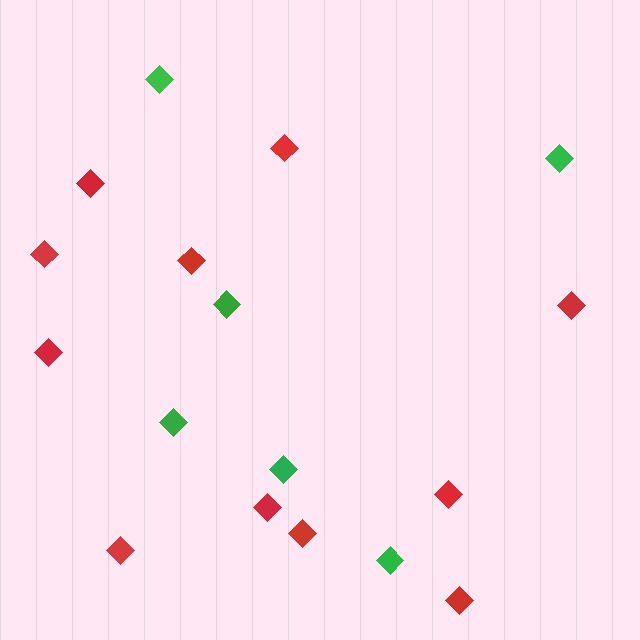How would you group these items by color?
There are 2 groups: one group of red diamonds (11) and one group of green diamonds (6).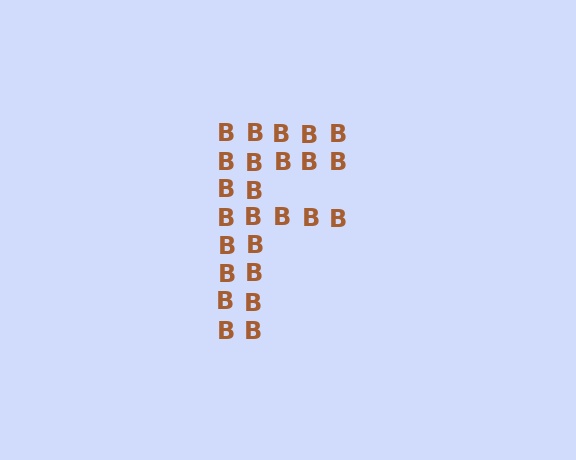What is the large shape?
The large shape is the letter F.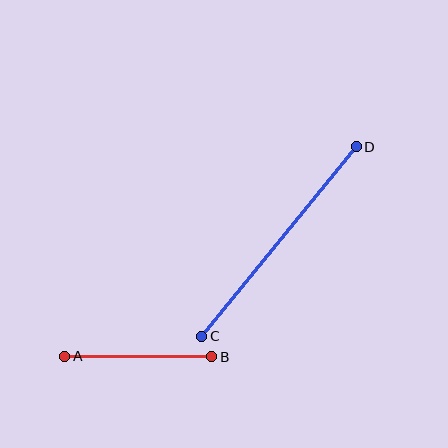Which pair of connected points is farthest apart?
Points C and D are farthest apart.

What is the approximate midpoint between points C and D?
The midpoint is at approximately (279, 242) pixels.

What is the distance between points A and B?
The distance is approximately 147 pixels.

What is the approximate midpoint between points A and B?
The midpoint is at approximately (138, 357) pixels.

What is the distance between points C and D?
The distance is approximately 244 pixels.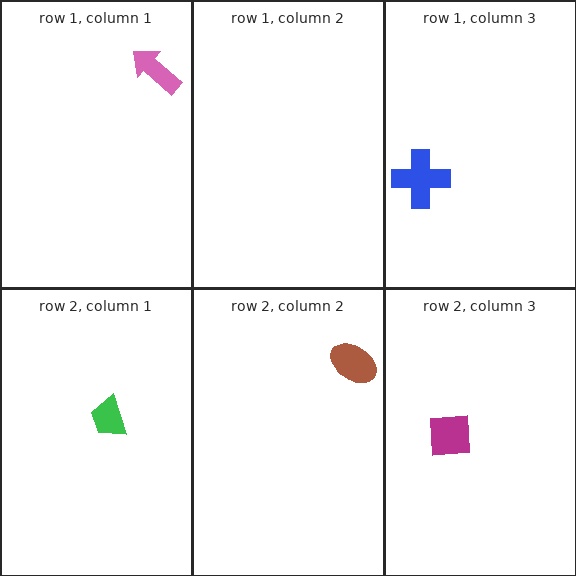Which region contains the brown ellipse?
The row 2, column 2 region.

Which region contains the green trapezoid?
The row 2, column 1 region.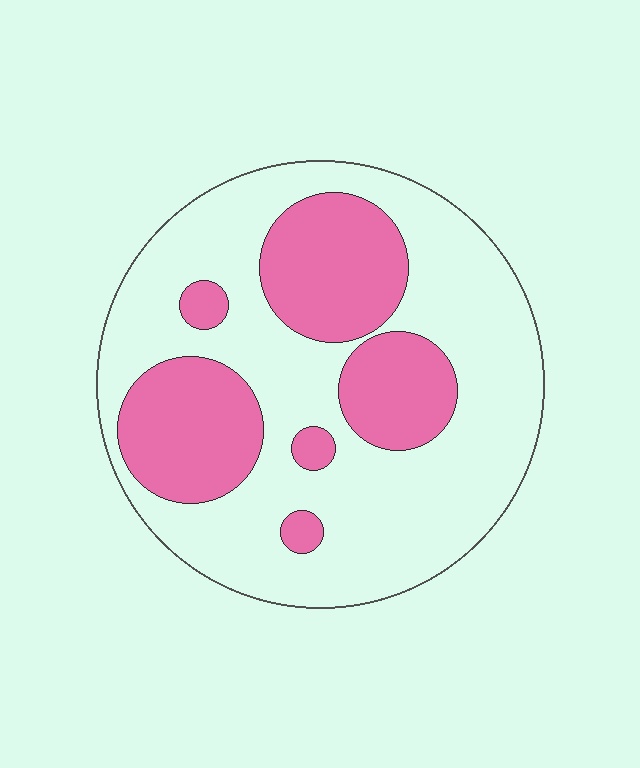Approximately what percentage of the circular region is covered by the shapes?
Approximately 30%.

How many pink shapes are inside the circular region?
6.